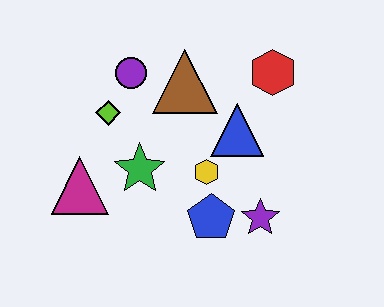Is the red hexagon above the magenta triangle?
Yes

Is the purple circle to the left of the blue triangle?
Yes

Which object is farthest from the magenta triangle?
The red hexagon is farthest from the magenta triangle.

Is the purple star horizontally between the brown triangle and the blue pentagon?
No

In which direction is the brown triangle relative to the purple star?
The brown triangle is above the purple star.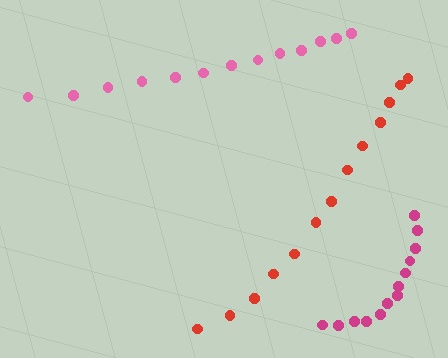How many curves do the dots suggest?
There are 3 distinct paths.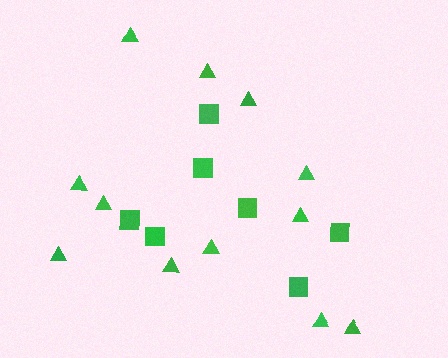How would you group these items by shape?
There are 2 groups: one group of triangles (12) and one group of squares (7).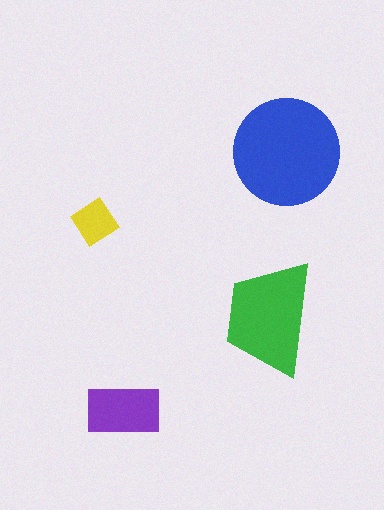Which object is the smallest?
The yellow diamond.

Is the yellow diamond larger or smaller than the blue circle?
Smaller.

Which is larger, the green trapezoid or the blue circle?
The blue circle.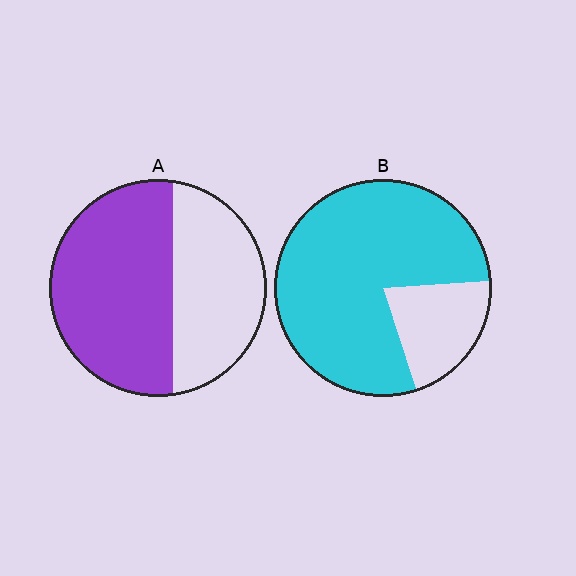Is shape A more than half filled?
Yes.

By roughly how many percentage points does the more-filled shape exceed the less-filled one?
By roughly 20 percentage points (B over A).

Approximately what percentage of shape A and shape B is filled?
A is approximately 60% and B is approximately 80%.